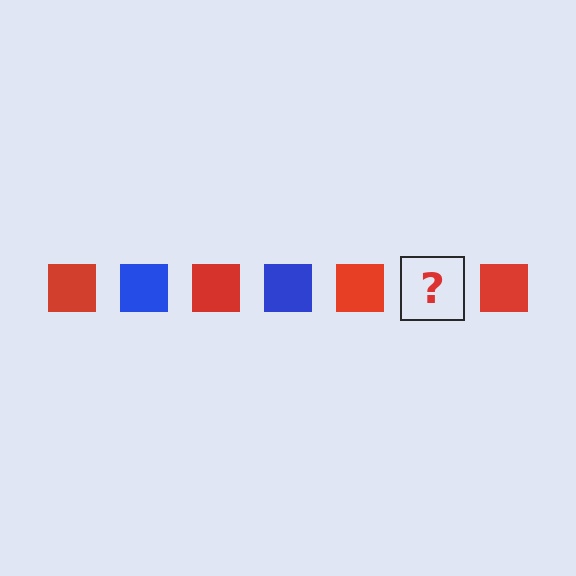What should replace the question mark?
The question mark should be replaced with a blue square.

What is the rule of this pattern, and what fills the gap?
The rule is that the pattern cycles through red, blue squares. The gap should be filled with a blue square.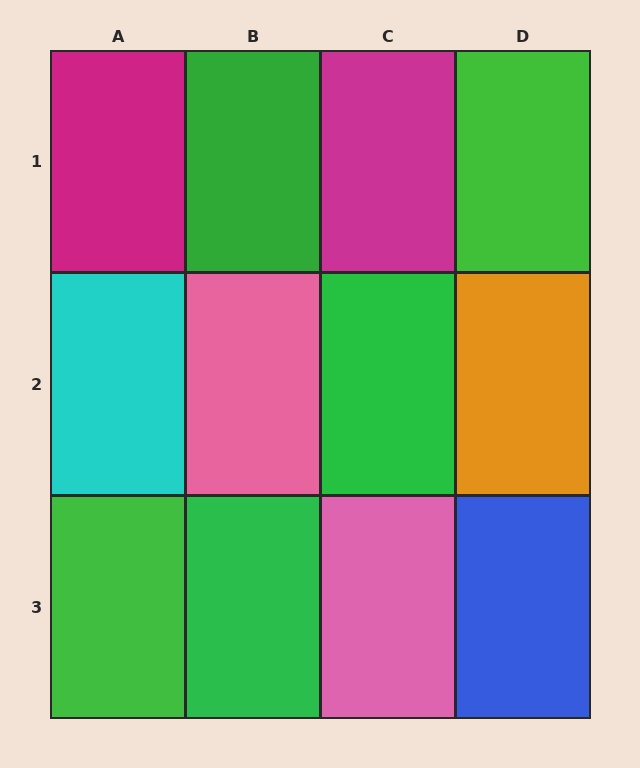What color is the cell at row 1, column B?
Green.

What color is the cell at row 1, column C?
Magenta.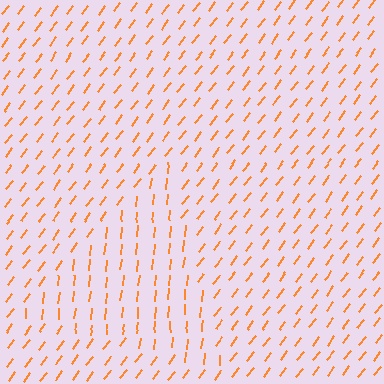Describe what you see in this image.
The image is filled with small orange line segments. A triangle region in the image has lines oriented differently from the surrounding lines, creating a visible texture boundary.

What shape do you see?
I see a triangle.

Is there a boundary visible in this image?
Yes, there is a texture boundary formed by a change in line orientation.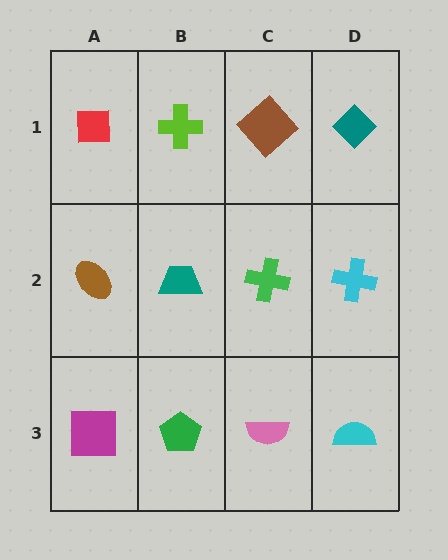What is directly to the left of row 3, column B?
A magenta square.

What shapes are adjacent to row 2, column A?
A red square (row 1, column A), a magenta square (row 3, column A), a teal trapezoid (row 2, column B).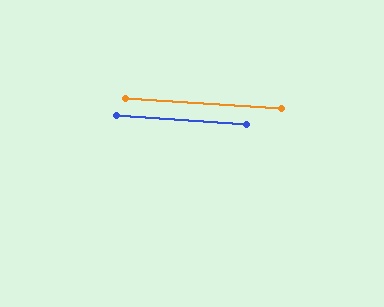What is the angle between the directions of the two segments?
Approximately 0 degrees.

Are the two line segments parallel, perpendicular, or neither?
Parallel — their directions differ by only 0.1°.